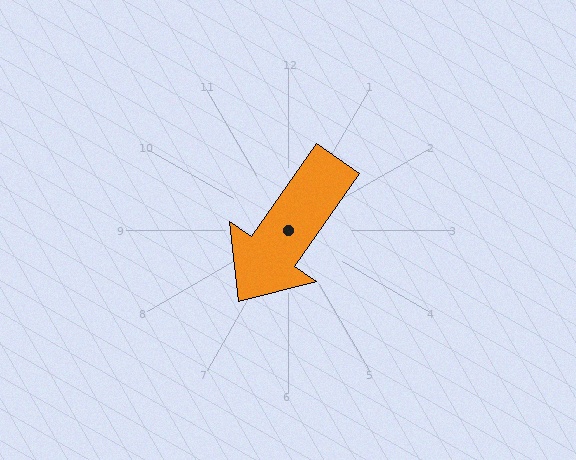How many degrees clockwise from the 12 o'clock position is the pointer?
Approximately 215 degrees.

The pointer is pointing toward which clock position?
Roughly 7 o'clock.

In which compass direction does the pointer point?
Southwest.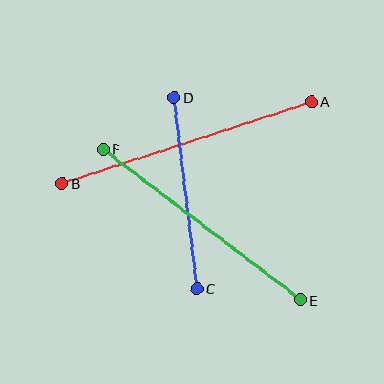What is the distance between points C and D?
The distance is approximately 193 pixels.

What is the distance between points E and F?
The distance is approximately 248 pixels.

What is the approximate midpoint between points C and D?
The midpoint is at approximately (185, 193) pixels.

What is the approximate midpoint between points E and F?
The midpoint is at approximately (202, 224) pixels.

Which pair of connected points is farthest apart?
Points A and B are farthest apart.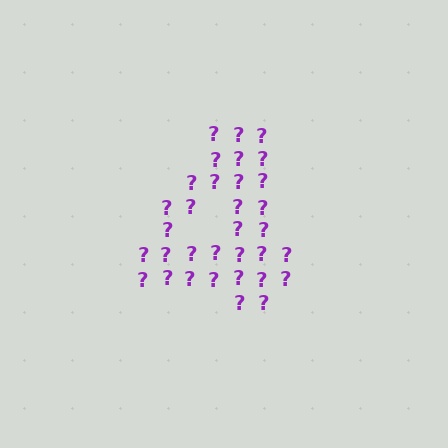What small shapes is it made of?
It is made of small question marks.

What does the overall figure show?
The overall figure shows the digit 4.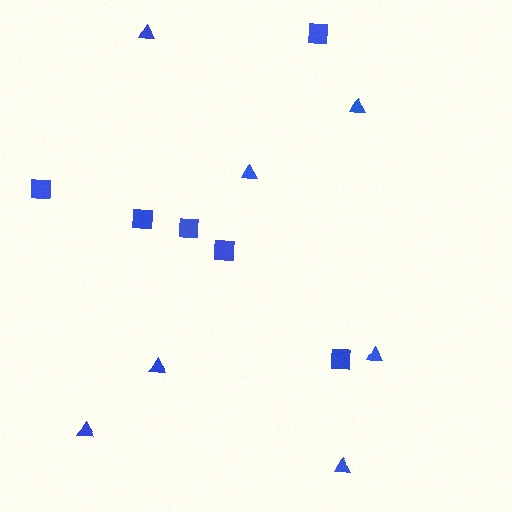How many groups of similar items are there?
There are 2 groups: one group of squares (6) and one group of triangles (7).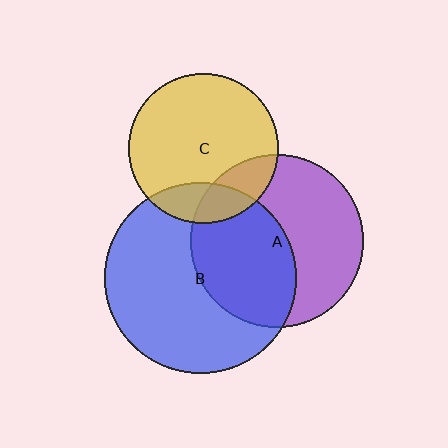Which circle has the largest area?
Circle B (blue).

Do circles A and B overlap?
Yes.